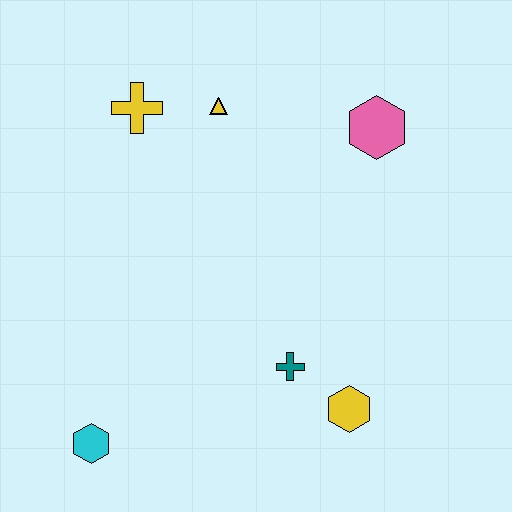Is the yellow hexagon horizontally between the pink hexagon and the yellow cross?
Yes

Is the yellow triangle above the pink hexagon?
Yes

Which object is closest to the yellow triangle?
The yellow cross is closest to the yellow triangle.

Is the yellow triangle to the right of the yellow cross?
Yes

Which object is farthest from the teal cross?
The yellow cross is farthest from the teal cross.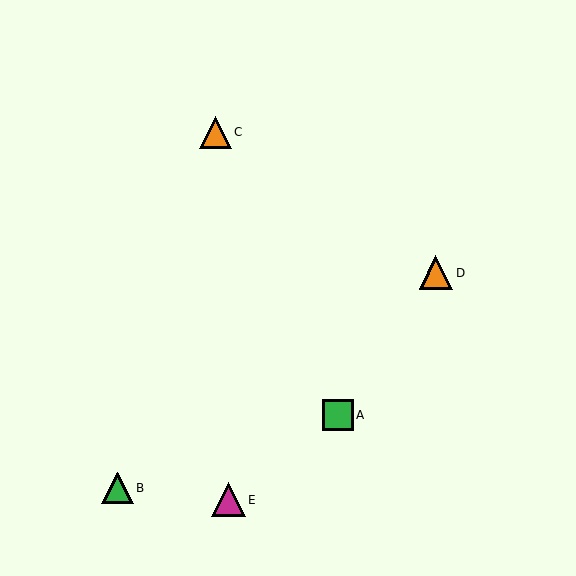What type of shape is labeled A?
Shape A is a green square.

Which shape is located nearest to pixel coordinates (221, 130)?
The orange triangle (labeled C) at (215, 132) is nearest to that location.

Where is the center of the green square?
The center of the green square is at (338, 415).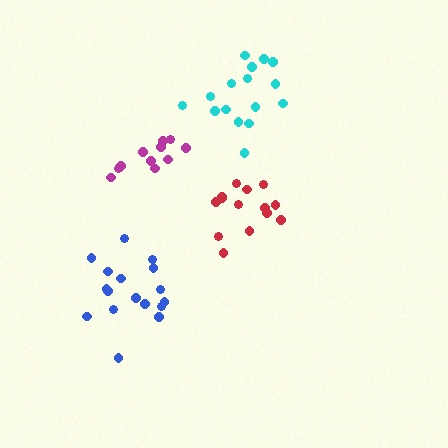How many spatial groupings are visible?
There are 4 spatial groupings.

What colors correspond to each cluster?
The clusters are colored: magenta, blue, cyan, red.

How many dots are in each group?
Group 1: 11 dots, Group 2: 17 dots, Group 3: 16 dots, Group 4: 14 dots (58 total).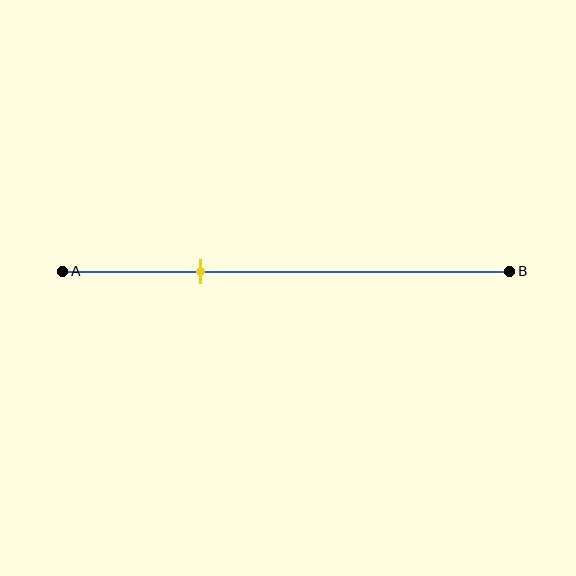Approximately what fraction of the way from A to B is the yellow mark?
The yellow mark is approximately 30% of the way from A to B.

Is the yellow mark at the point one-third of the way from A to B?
Yes, the mark is approximately at the one-third point.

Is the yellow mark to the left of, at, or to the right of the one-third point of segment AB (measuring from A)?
The yellow mark is approximately at the one-third point of segment AB.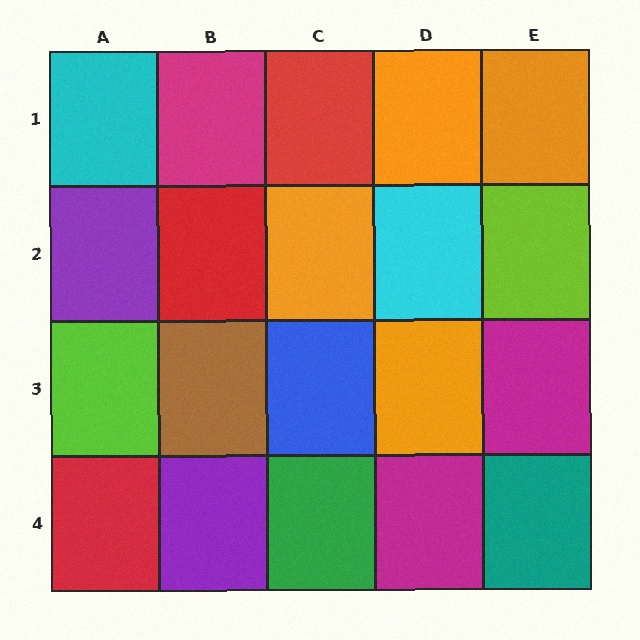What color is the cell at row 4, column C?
Green.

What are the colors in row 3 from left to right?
Lime, brown, blue, orange, magenta.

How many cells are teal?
1 cell is teal.